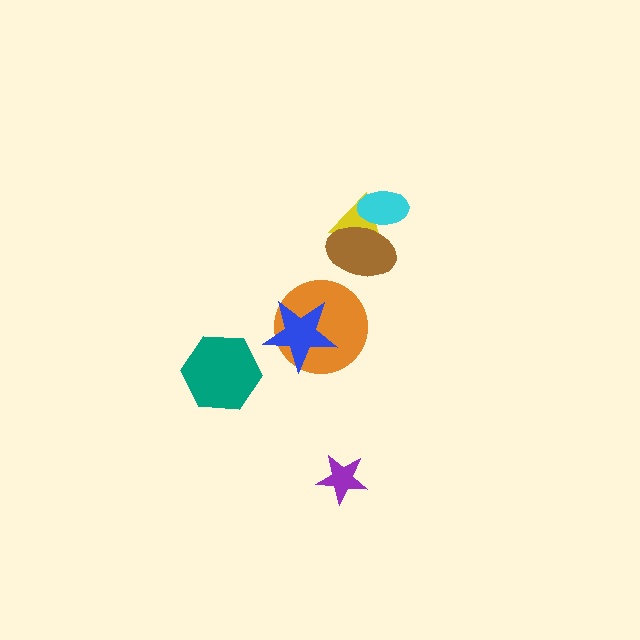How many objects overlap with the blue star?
1 object overlaps with the blue star.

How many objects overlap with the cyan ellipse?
2 objects overlap with the cyan ellipse.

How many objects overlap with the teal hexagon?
0 objects overlap with the teal hexagon.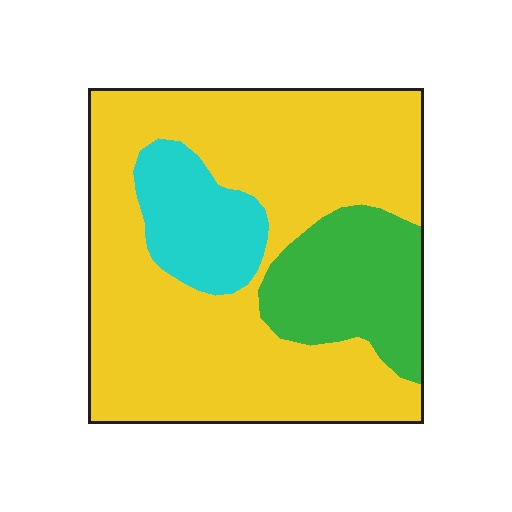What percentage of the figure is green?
Green takes up about one sixth (1/6) of the figure.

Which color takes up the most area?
Yellow, at roughly 70%.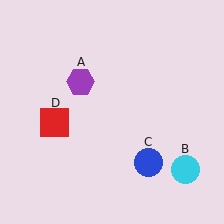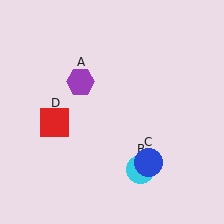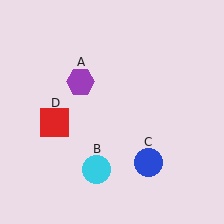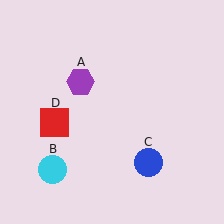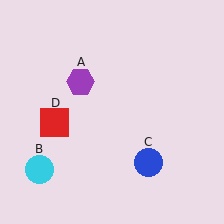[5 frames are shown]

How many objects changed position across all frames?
1 object changed position: cyan circle (object B).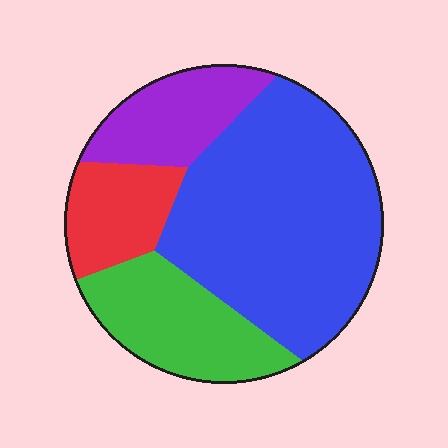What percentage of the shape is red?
Red takes up about one eighth (1/8) of the shape.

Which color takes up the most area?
Blue, at roughly 50%.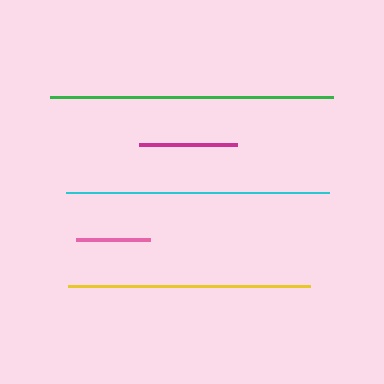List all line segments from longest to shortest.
From longest to shortest: green, cyan, yellow, magenta, pink.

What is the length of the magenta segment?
The magenta segment is approximately 99 pixels long.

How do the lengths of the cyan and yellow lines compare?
The cyan and yellow lines are approximately the same length.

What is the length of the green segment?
The green segment is approximately 283 pixels long.